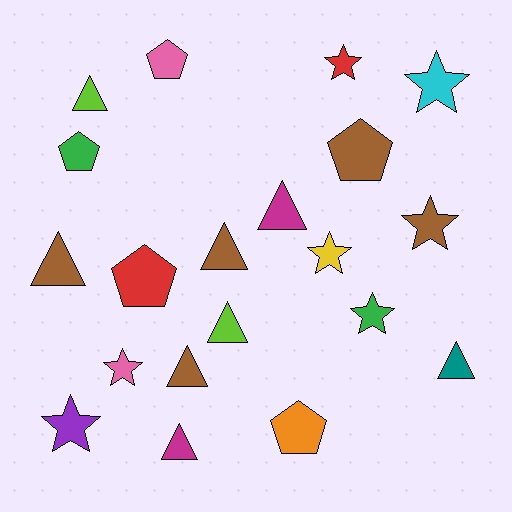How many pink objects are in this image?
There are 2 pink objects.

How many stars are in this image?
There are 7 stars.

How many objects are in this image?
There are 20 objects.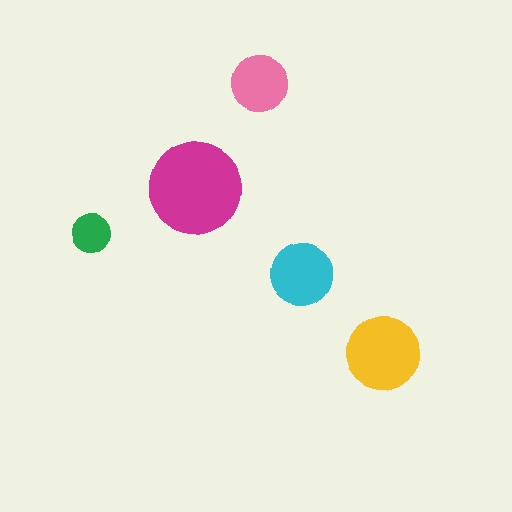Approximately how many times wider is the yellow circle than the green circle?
About 2 times wider.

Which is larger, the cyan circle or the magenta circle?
The magenta one.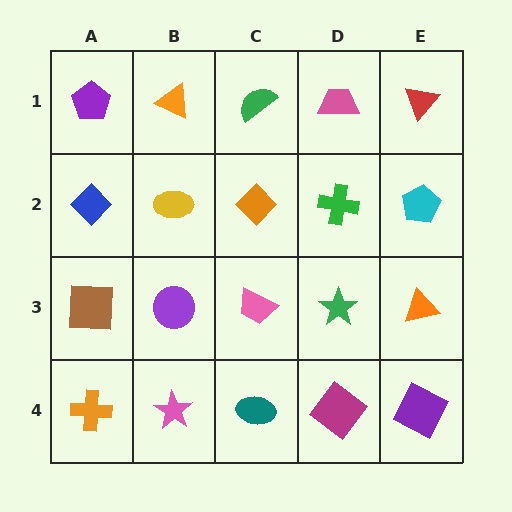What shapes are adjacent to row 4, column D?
A green star (row 3, column D), a teal ellipse (row 4, column C), a purple square (row 4, column E).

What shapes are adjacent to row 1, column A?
A blue diamond (row 2, column A), an orange triangle (row 1, column B).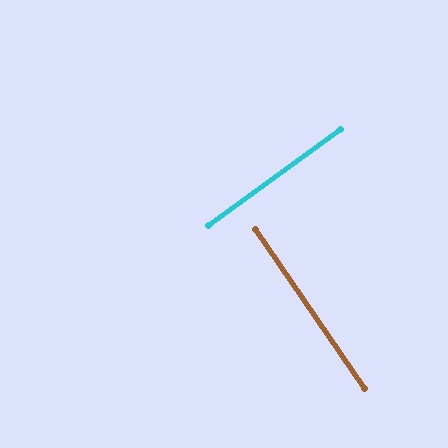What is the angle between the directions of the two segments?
Approximately 88 degrees.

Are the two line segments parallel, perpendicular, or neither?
Perpendicular — they meet at approximately 88°.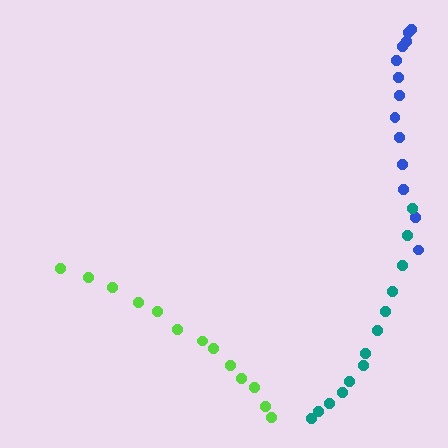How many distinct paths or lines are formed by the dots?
There are 3 distinct paths.